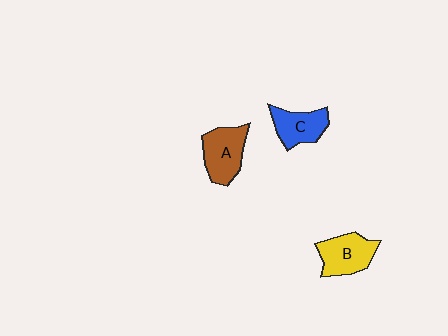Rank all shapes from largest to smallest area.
From largest to smallest: A (brown), B (yellow), C (blue).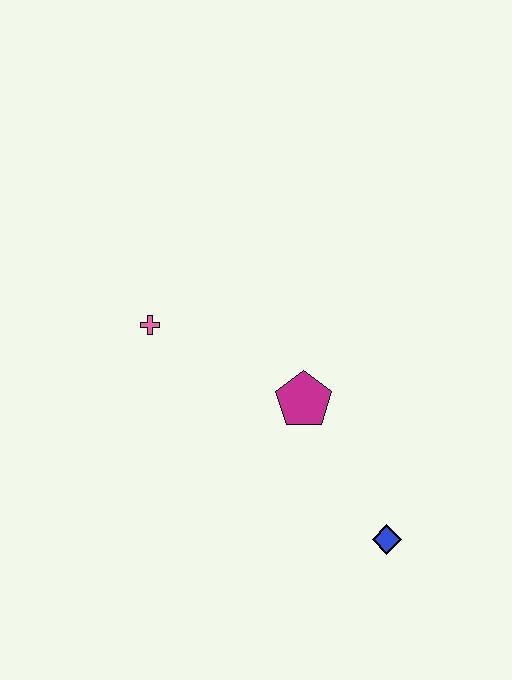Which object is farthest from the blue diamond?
The pink cross is farthest from the blue diamond.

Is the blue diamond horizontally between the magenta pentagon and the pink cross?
No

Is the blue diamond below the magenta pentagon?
Yes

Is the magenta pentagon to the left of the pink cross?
No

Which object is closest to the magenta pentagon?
The blue diamond is closest to the magenta pentagon.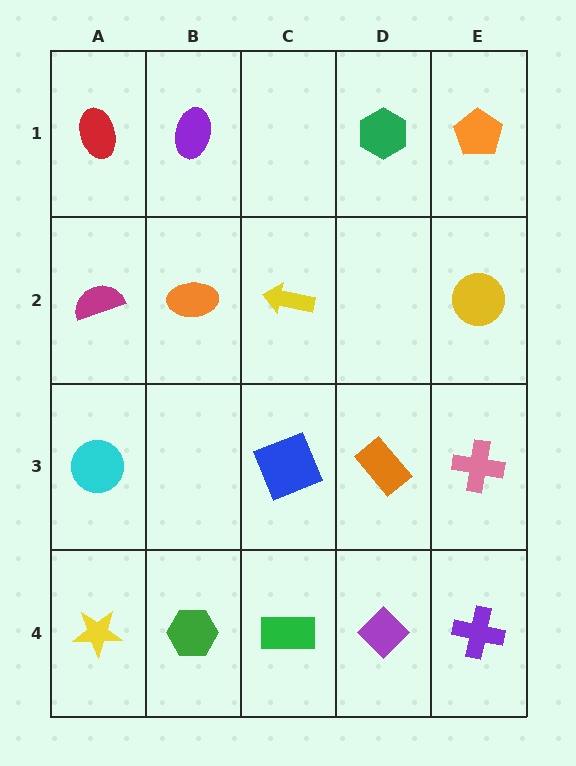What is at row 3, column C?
A blue square.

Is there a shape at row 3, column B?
No, that cell is empty.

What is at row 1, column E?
An orange pentagon.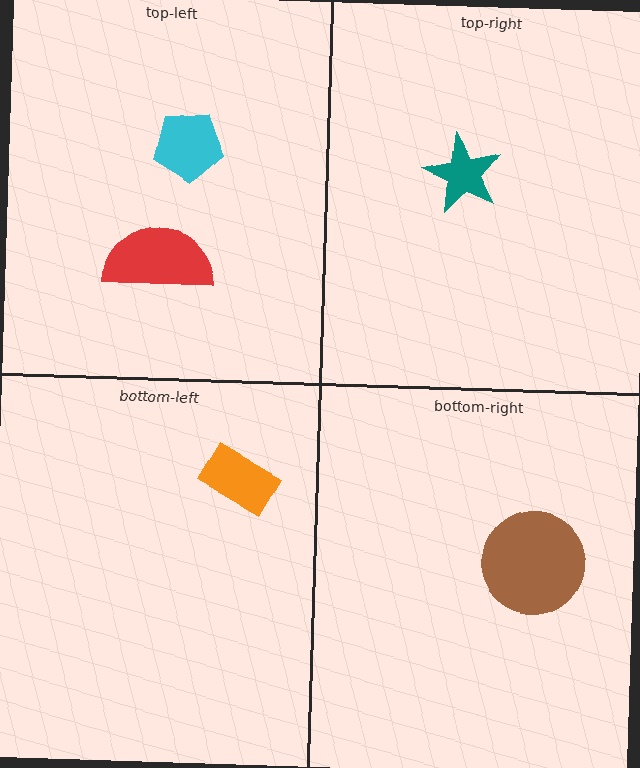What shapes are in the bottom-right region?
The brown circle.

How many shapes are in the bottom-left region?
1.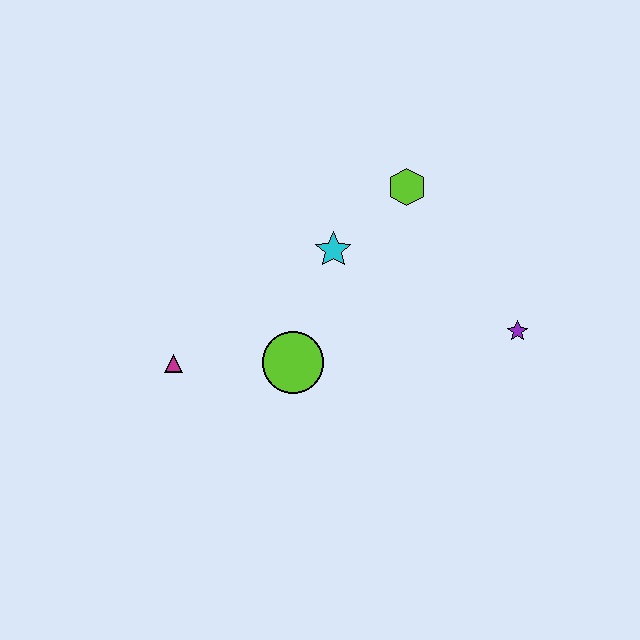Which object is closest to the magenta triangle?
The lime circle is closest to the magenta triangle.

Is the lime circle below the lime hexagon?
Yes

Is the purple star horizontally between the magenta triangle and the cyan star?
No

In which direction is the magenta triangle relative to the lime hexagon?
The magenta triangle is to the left of the lime hexagon.